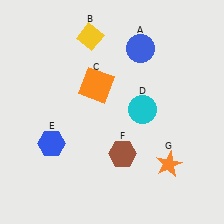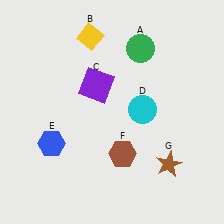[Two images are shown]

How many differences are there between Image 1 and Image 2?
There are 3 differences between the two images.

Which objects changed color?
A changed from blue to green. C changed from orange to purple. G changed from orange to brown.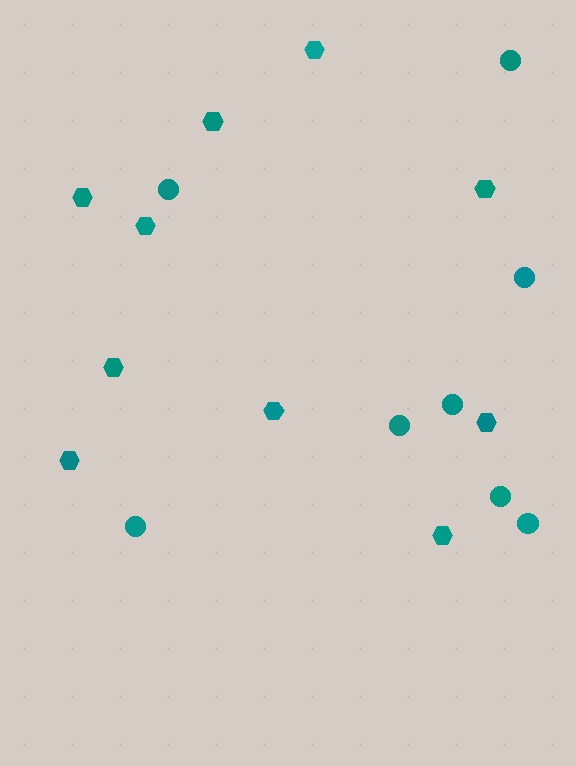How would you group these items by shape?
There are 2 groups: one group of circles (8) and one group of hexagons (10).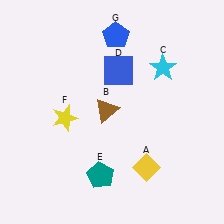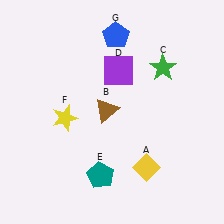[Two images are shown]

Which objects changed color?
C changed from cyan to green. D changed from blue to purple.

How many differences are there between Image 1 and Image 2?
There are 2 differences between the two images.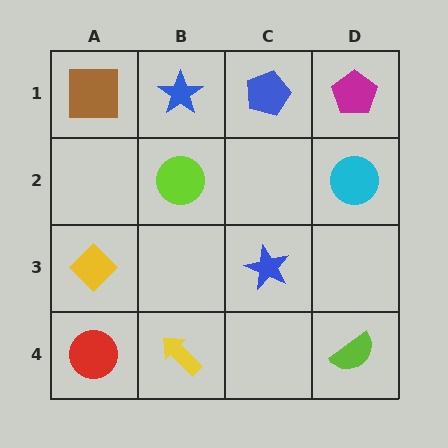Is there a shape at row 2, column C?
No, that cell is empty.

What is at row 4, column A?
A red circle.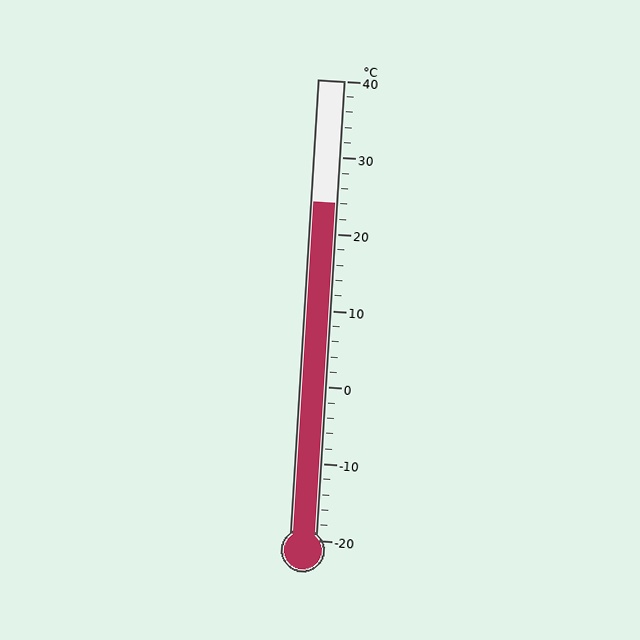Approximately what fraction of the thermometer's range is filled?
The thermometer is filled to approximately 75% of its range.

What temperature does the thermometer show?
The thermometer shows approximately 24°C.